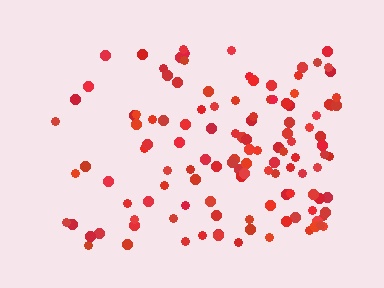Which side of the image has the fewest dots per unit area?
The left.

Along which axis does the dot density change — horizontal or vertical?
Horizontal.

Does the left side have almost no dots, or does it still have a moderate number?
Still a moderate number, just noticeably fewer than the right.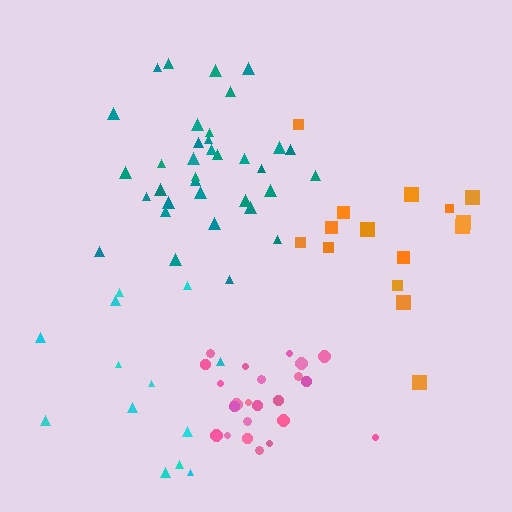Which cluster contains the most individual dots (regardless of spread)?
Teal (35).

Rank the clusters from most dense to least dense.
pink, teal, orange, cyan.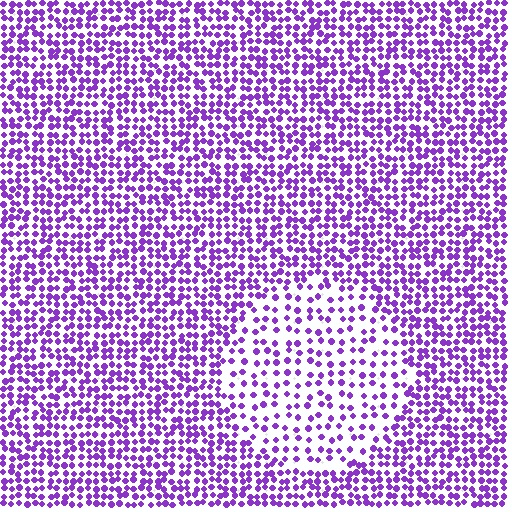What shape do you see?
I see a circle.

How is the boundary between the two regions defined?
The boundary is defined by a change in element density (approximately 2.0x ratio). All elements are the same color, size, and shape.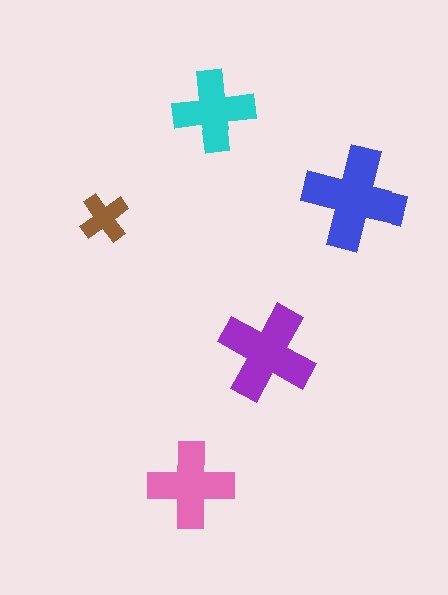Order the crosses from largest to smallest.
the blue one, the purple one, the pink one, the cyan one, the brown one.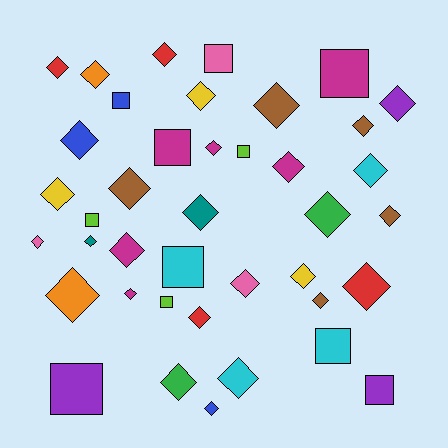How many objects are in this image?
There are 40 objects.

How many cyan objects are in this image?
There are 4 cyan objects.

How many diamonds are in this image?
There are 29 diamonds.